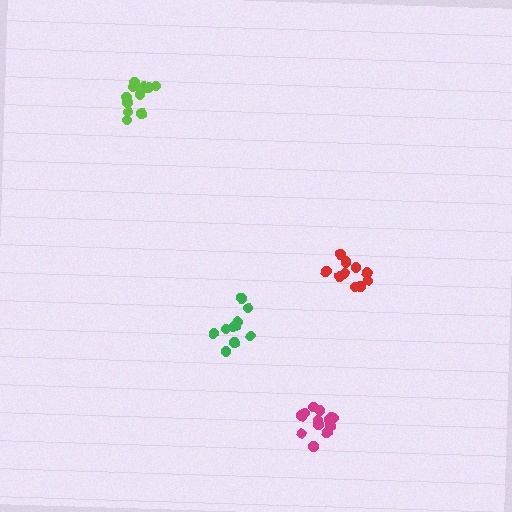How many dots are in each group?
Group 1: 12 dots, Group 2: 11 dots, Group 3: 13 dots, Group 4: 11 dots (47 total).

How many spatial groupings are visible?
There are 4 spatial groupings.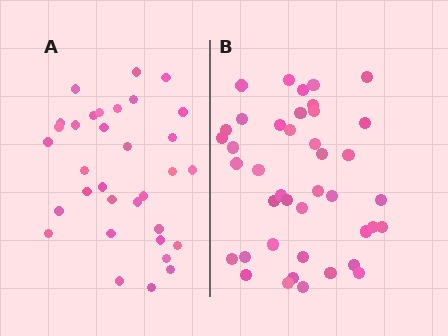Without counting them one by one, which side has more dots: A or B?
Region B (the right region) has more dots.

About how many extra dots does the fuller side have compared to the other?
Region B has roughly 8 or so more dots than region A.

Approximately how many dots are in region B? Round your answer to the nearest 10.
About 40 dots. (The exact count is 41, which rounds to 40.)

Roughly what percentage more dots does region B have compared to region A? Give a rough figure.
About 25% more.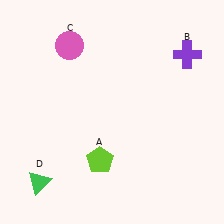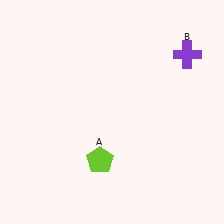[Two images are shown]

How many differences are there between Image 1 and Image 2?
There are 2 differences between the two images.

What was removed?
The pink circle (C), the green triangle (D) were removed in Image 2.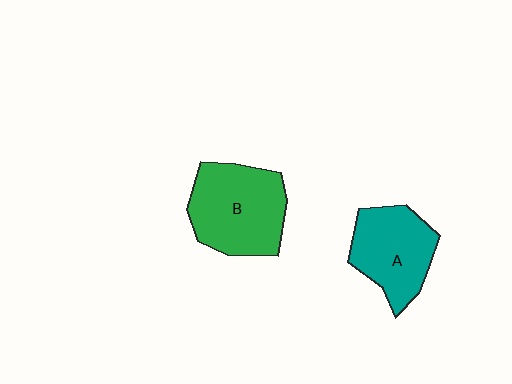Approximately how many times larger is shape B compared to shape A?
Approximately 1.2 times.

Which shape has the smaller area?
Shape A (teal).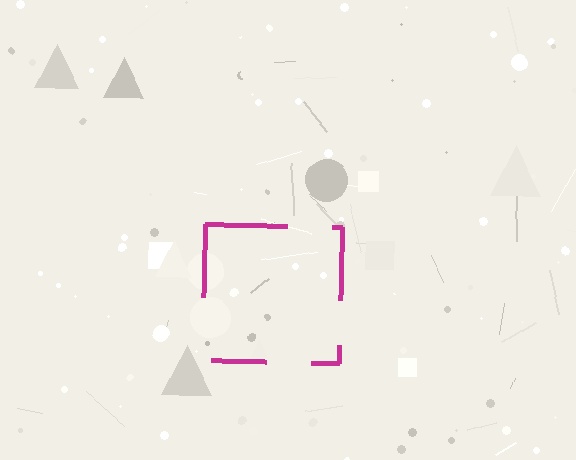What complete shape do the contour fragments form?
The contour fragments form a square.